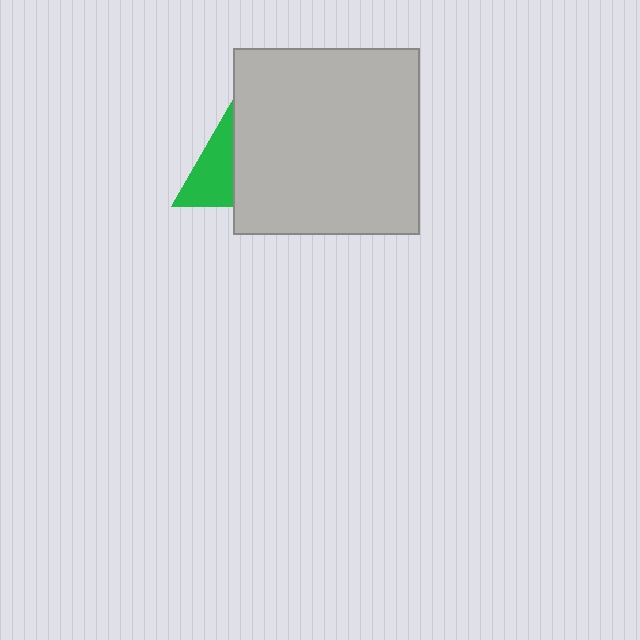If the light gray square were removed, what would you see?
You would see the complete green triangle.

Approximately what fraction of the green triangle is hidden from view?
Roughly 59% of the green triangle is hidden behind the light gray square.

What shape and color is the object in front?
The object in front is a light gray square.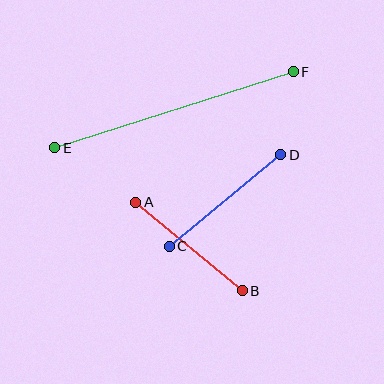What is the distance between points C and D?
The distance is approximately 144 pixels.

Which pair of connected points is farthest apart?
Points E and F are farthest apart.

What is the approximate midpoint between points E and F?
The midpoint is at approximately (174, 110) pixels.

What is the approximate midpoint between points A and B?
The midpoint is at approximately (189, 247) pixels.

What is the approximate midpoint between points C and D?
The midpoint is at approximately (225, 200) pixels.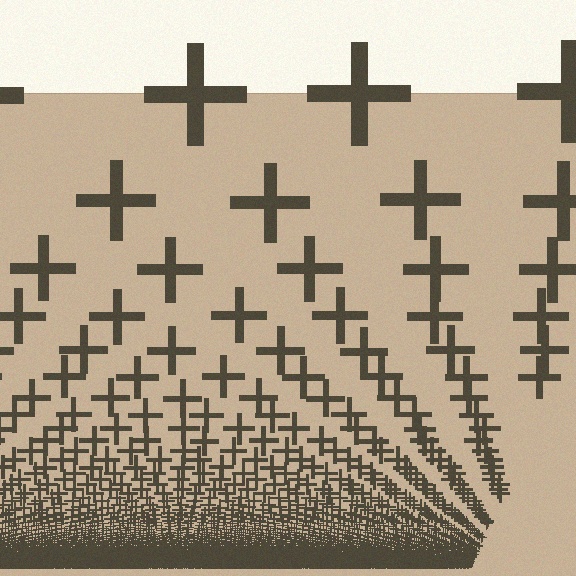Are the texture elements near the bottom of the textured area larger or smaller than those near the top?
Smaller. The gradient is inverted — elements near the bottom are smaller and denser.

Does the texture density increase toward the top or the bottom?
Density increases toward the bottom.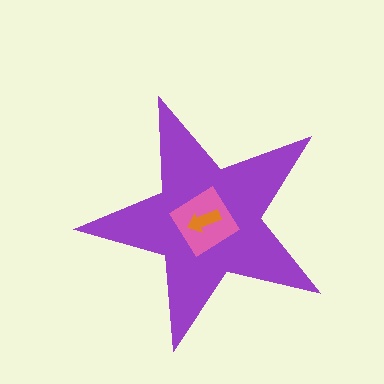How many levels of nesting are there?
3.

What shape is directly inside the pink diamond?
The orange arrow.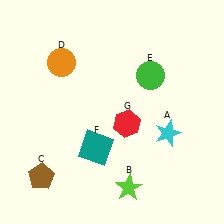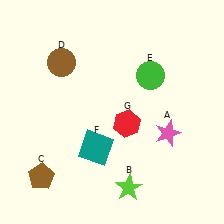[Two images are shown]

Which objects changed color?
A changed from cyan to pink. D changed from orange to brown.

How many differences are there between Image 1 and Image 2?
There are 2 differences between the two images.